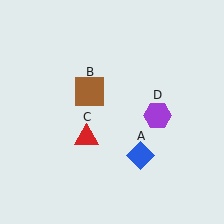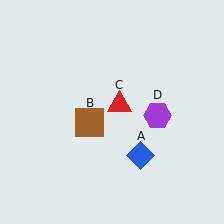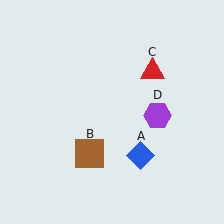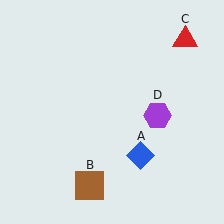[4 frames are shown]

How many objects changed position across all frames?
2 objects changed position: brown square (object B), red triangle (object C).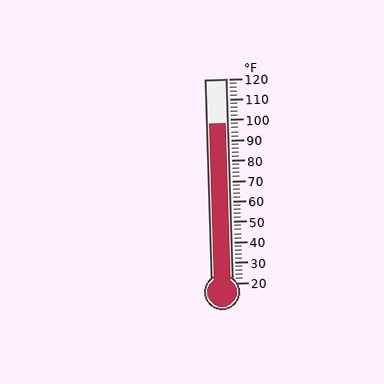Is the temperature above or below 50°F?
The temperature is above 50°F.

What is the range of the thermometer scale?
The thermometer scale ranges from 20°F to 120°F.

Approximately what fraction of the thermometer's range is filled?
The thermometer is filled to approximately 80% of its range.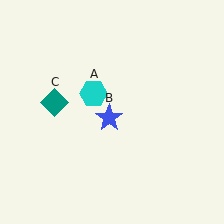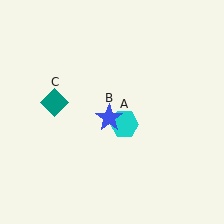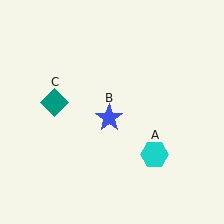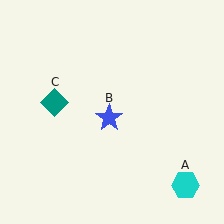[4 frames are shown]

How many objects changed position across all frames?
1 object changed position: cyan hexagon (object A).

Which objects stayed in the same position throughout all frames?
Blue star (object B) and teal diamond (object C) remained stationary.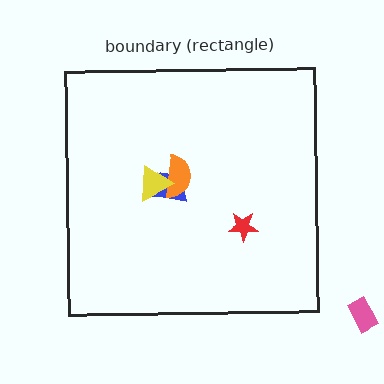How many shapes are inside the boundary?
4 inside, 1 outside.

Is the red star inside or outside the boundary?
Inside.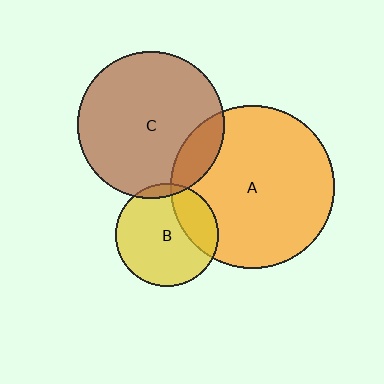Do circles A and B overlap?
Yes.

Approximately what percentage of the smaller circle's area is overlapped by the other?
Approximately 25%.